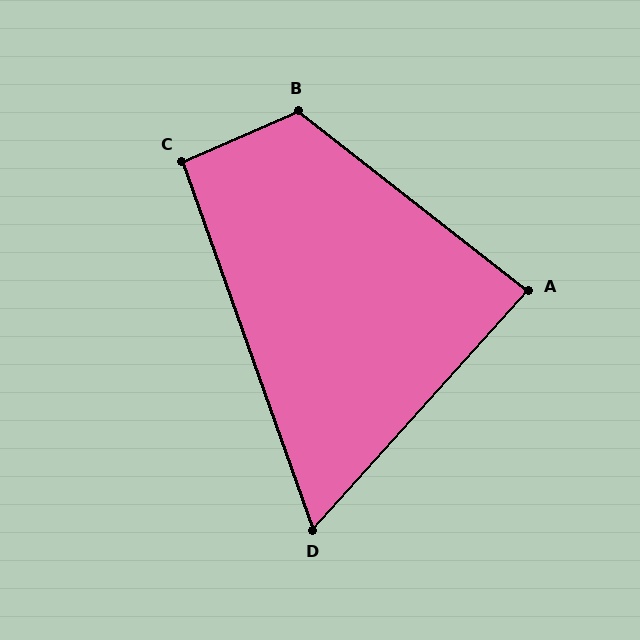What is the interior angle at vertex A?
Approximately 86 degrees (approximately right).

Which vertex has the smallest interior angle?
D, at approximately 62 degrees.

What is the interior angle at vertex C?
Approximately 94 degrees (approximately right).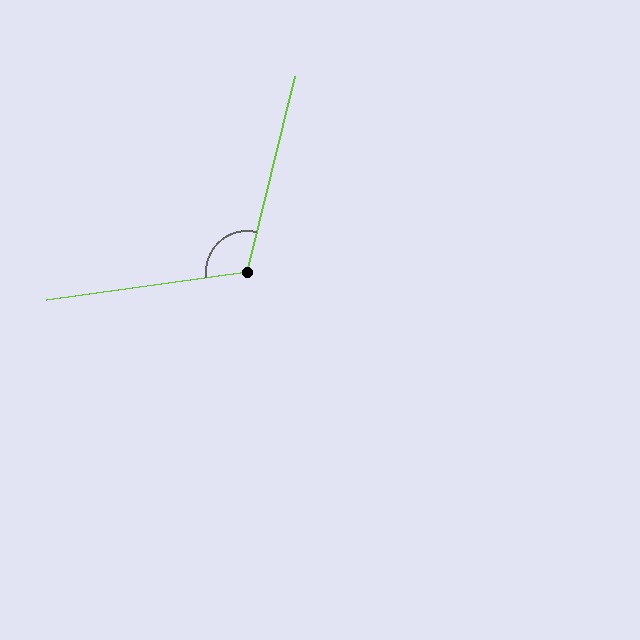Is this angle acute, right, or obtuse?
It is obtuse.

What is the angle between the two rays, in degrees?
Approximately 112 degrees.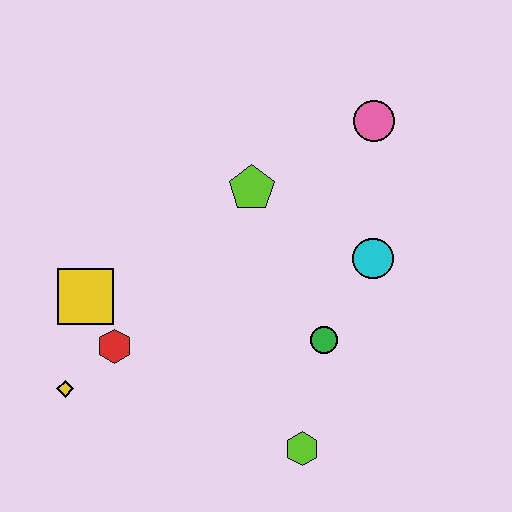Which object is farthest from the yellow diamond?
The pink circle is farthest from the yellow diamond.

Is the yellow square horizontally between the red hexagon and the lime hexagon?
No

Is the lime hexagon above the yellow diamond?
No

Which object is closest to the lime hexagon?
The green circle is closest to the lime hexagon.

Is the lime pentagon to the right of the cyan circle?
No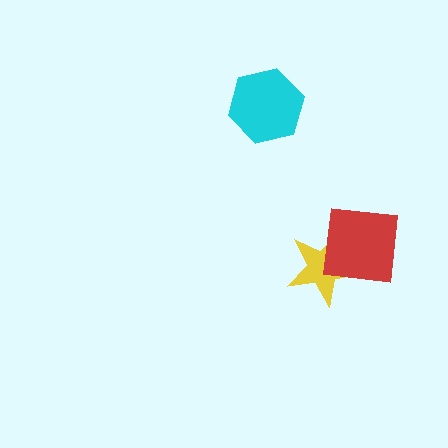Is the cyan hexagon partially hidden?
No, no other shape covers it.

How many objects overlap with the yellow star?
1 object overlaps with the yellow star.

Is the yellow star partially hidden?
Yes, it is partially covered by another shape.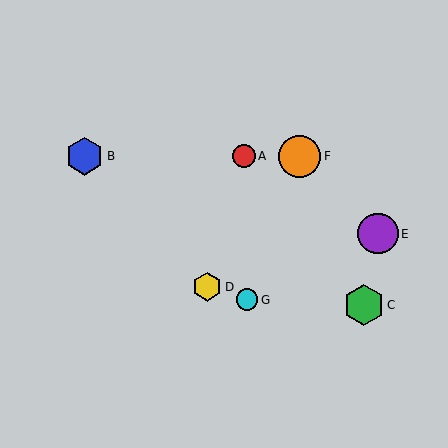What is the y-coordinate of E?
Object E is at y≈234.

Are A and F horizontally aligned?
Yes, both are at y≈156.